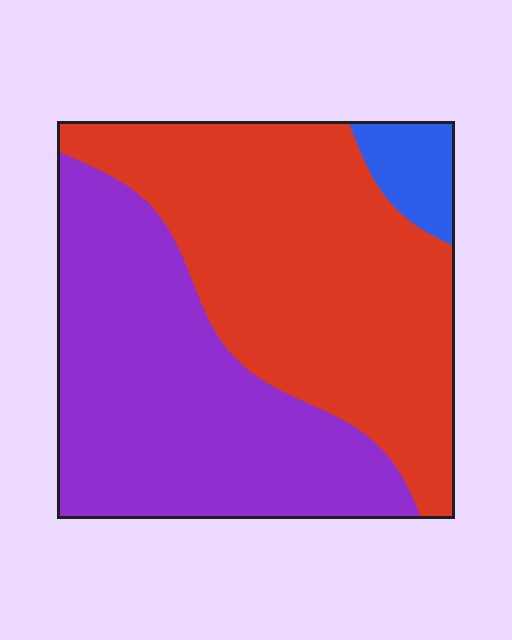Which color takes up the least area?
Blue, at roughly 5%.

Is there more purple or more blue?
Purple.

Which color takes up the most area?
Red, at roughly 50%.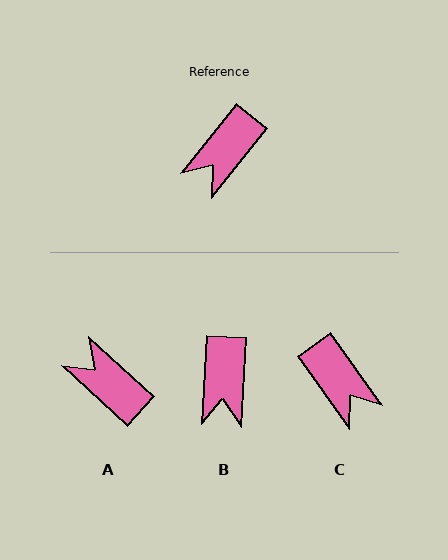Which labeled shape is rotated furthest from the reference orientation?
A, about 93 degrees away.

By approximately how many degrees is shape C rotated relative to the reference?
Approximately 74 degrees counter-clockwise.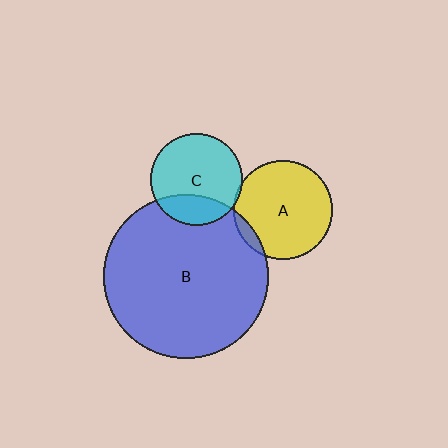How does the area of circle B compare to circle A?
Approximately 2.8 times.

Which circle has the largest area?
Circle B (blue).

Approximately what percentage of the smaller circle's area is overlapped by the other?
Approximately 5%.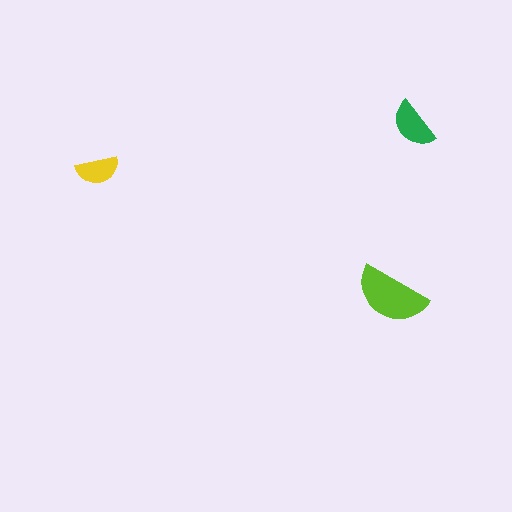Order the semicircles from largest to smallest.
the lime one, the green one, the yellow one.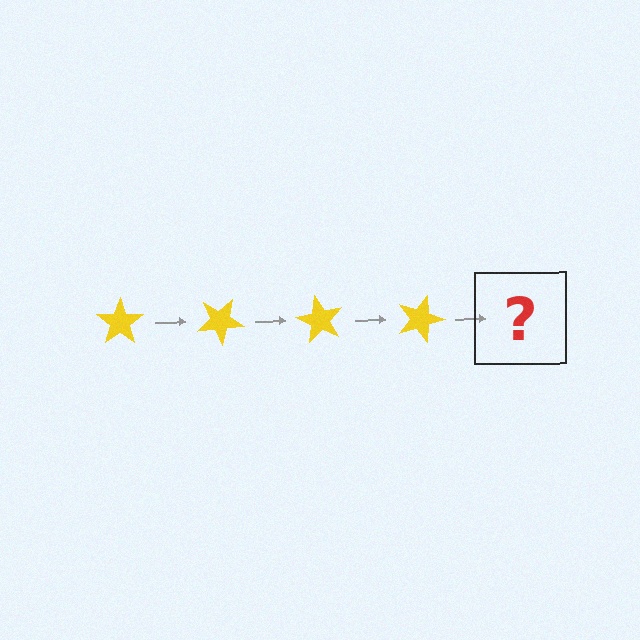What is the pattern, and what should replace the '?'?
The pattern is that the star rotates 30 degrees each step. The '?' should be a yellow star rotated 120 degrees.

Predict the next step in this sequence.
The next step is a yellow star rotated 120 degrees.